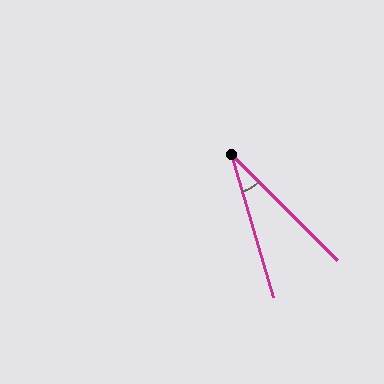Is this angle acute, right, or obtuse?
It is acute.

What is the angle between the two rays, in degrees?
Approximately 29 degrees.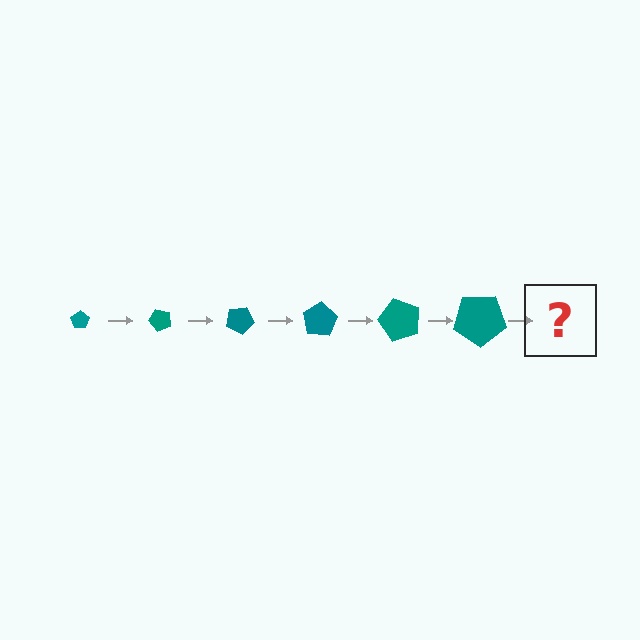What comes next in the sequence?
The next element should be a pentagon, larger than the previous one and rotated 300 degrees from the start.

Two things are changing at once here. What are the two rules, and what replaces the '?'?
The two rules are that the pentagon grows larger each step and it rotates 50 degrees each step. The '?' should be a pentagon, larger than the previous one and rotated 300 degrees from the start.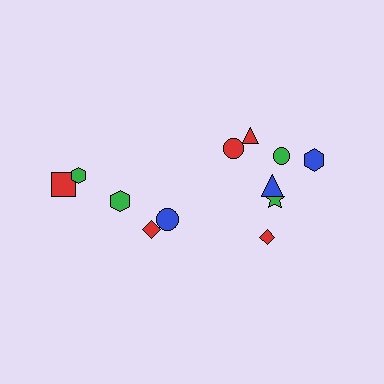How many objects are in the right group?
There are 7 objects.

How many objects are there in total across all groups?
There are 12 objects.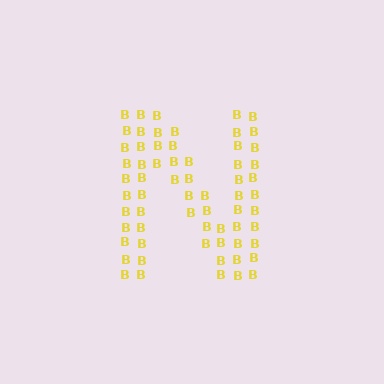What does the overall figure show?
The overall figure shows the letter N.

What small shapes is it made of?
It is made of small letter B's.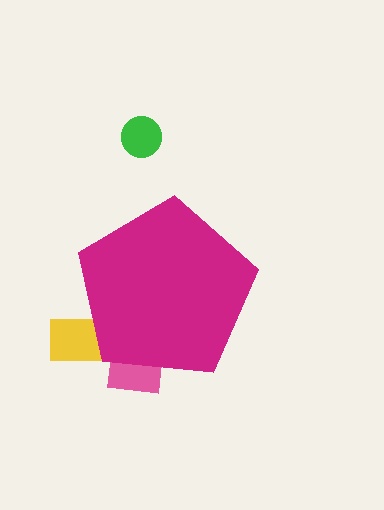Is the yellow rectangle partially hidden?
Yes, the yellow rectangle is partially hidden behind the magenta pentagon.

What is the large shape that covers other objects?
A magenta pentagon.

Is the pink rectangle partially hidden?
Yes, the pink rectangle is partially hidden behind the magenta pentagon.